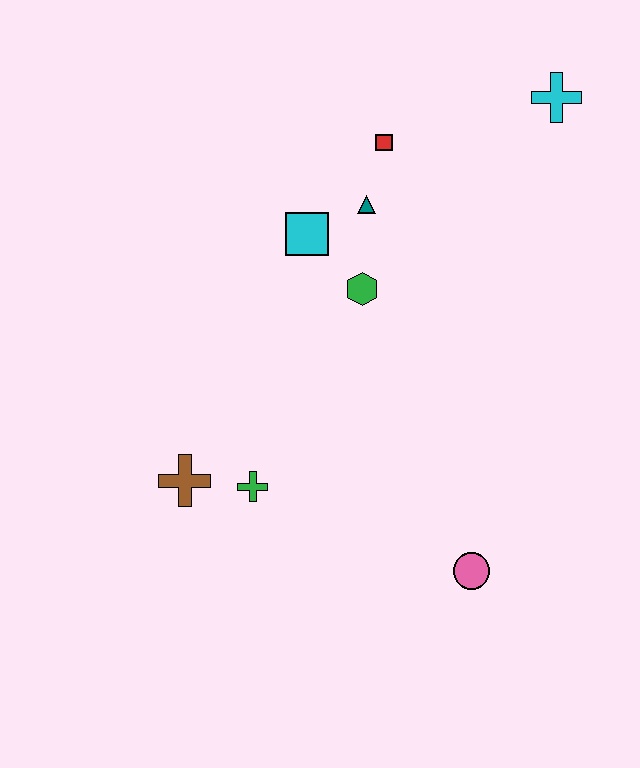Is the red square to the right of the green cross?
Yes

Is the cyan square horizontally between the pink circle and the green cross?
Yes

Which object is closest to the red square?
The teal triangle is closest to the red square.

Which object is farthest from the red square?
The pink circle is farthest from the red square.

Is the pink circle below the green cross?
Yes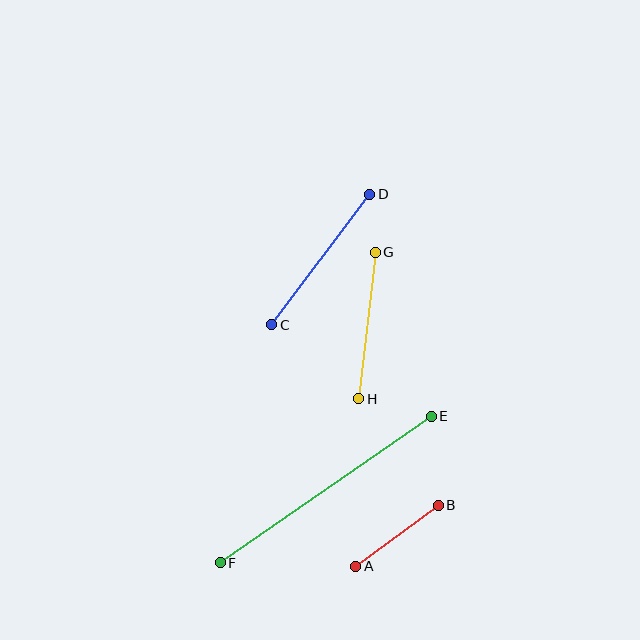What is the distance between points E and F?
The distance is approximately 257 pixels.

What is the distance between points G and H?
The distance is approximately 147 pixels.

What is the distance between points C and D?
The distance is approximately 163 pixels.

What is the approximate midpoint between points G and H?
The midpoint is at approximately (367, 326) pixels.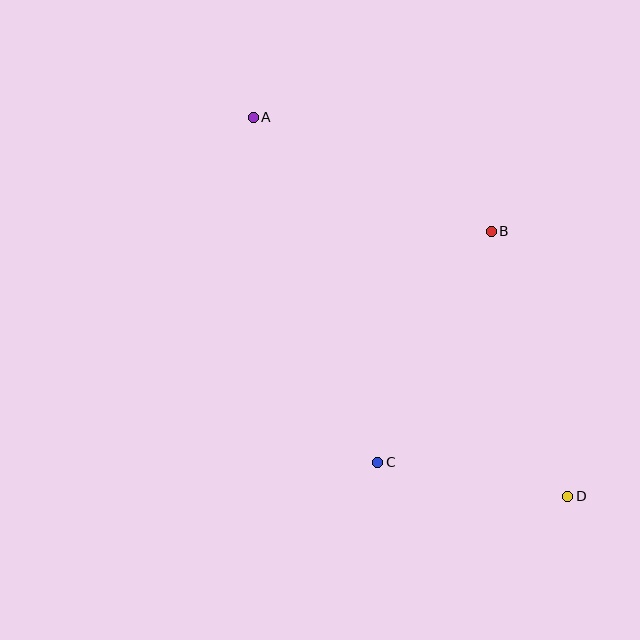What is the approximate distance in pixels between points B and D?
The distance between B and D is approximately 276 pixels.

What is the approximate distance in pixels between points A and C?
The distance between A and C is approximately 367 pixels.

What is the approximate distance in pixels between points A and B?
The distance between A and B is approximately 264 pixels.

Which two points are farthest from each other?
Points A and D are farthest from each other.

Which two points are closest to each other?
Points C and D are closest to each other.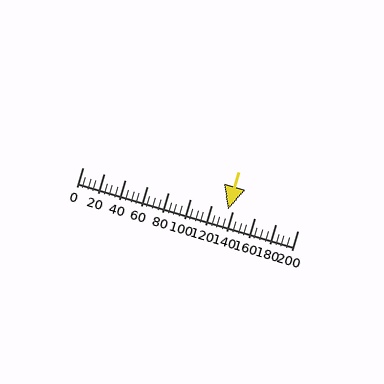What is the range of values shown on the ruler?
The ruler shows values from 0 to 200.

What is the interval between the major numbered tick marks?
The major tick marks are spaced 20 units apart.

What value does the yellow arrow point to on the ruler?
The yellow arrow points to approximately 135.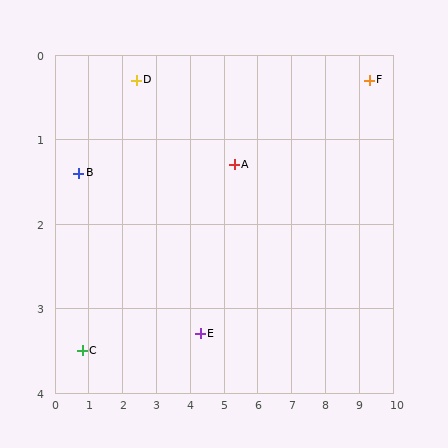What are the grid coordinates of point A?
Point A is at approximately (5.3, 1.3).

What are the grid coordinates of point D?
Point D is at approximately (2.4, 0.3).